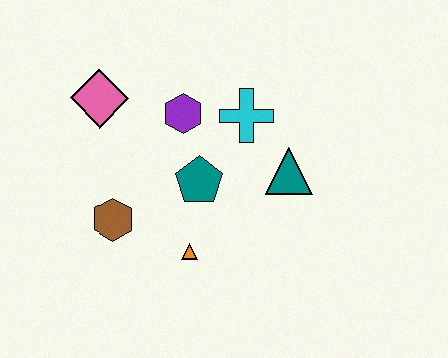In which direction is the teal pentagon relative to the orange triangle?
The teal pentagon is above the orange triangle.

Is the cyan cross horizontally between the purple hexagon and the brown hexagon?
No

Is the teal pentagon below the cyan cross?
Yes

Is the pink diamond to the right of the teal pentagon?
No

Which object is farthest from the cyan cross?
The brown hexagon is farthest from the cyan cross.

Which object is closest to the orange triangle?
The teal pentagon is closest to the orange triangle.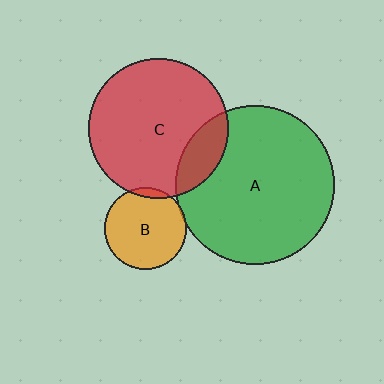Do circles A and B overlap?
Yes.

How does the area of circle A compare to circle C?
Approximately 1.3 times.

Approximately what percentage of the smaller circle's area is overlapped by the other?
Approximately 5%.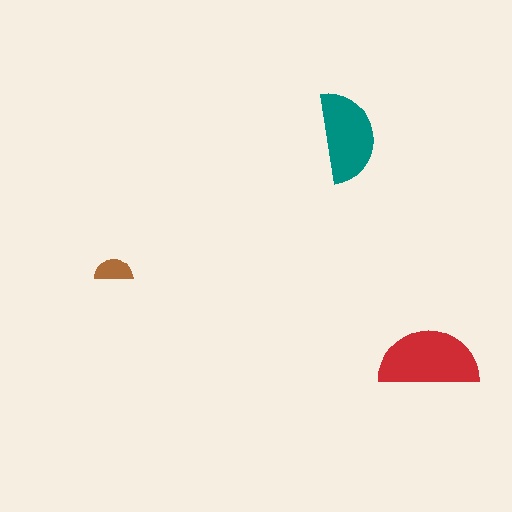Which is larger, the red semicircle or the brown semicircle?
The red one.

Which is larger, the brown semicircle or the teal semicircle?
The teal one.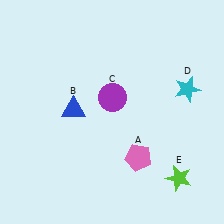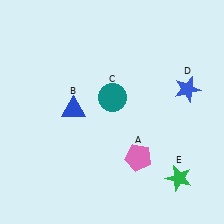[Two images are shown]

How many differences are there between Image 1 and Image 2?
There are 3 differences between the two images.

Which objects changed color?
C changed from purple to teal. D changed from cyan to blue. E changed from lime to green.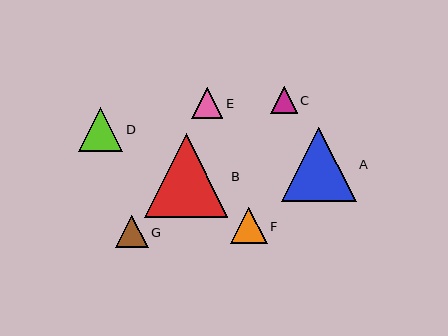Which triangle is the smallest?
Triangle C is the smallest with a size of approximately 27 pixels.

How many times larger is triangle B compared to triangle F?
Triangle B is approximately 2.3 times the size of triangle F.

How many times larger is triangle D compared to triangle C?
Triangle D is approximately 1.7 times the size of triangle C.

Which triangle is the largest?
Triangle B is the largest with a size of approximately 83 pixels.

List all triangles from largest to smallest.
From largest to smallest: B, A, D, F, G, E, C.